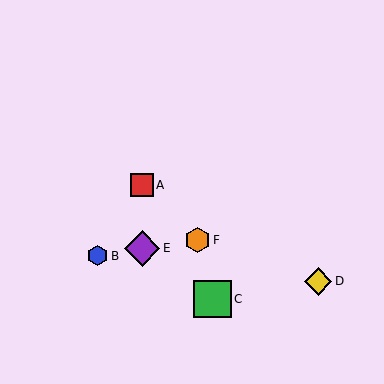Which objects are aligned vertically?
Objects A, E are aligned vertically.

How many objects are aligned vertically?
2 objects (A, E) are aligned vertically.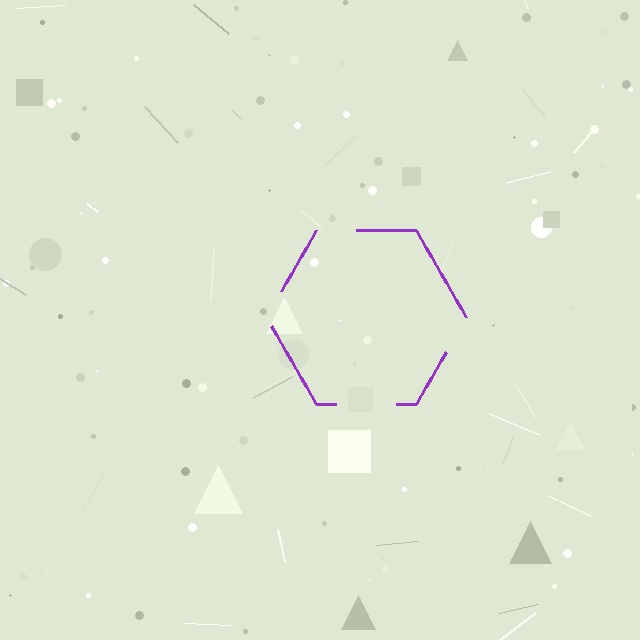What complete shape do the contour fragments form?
The contour fragments form a hexagon.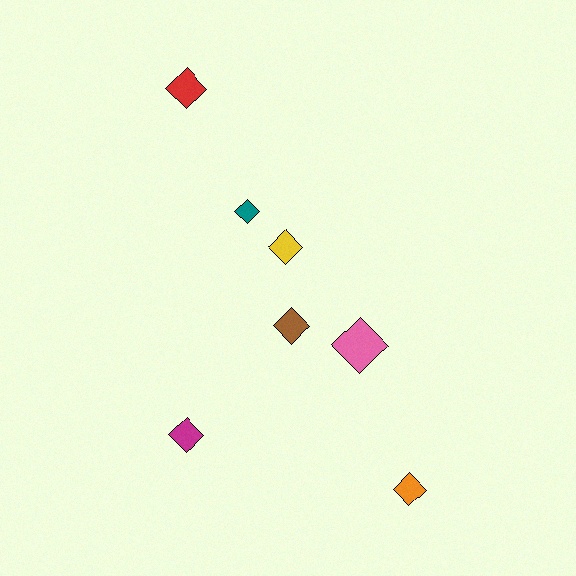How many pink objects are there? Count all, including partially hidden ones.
There is 1 pink object.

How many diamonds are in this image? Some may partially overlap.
There are 7 diamonds.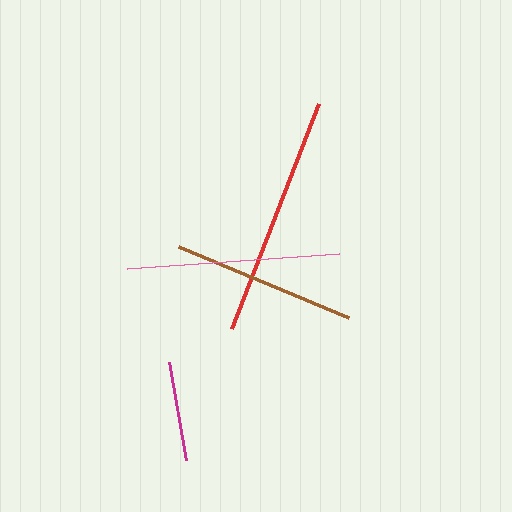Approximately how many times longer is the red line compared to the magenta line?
The red line is approximately 2.4 times the length of the magenta line.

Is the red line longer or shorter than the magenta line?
The red line is longer than the magenta line.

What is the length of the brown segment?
The brown segment is approximately 185 pixels long.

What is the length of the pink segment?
The pink segment is approximately 212 pixels long.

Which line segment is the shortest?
The magenta line is the shortest at approximately 100 pixels.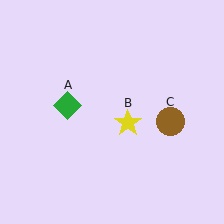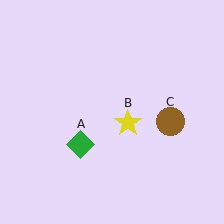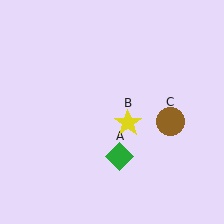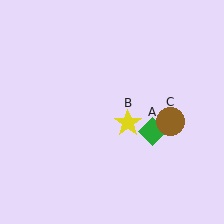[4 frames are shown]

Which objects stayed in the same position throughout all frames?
Yellow star (object B) and brown circle (object C) remained stationary.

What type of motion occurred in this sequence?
The green diamond (object A) rotated counterclockwise around the center of the scene.